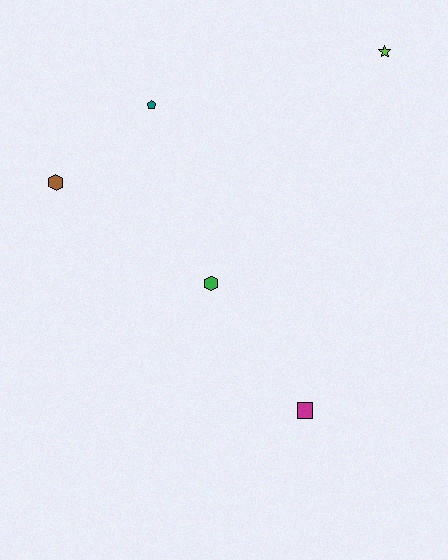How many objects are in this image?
There are 5 objects.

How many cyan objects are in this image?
There are no cyan objects.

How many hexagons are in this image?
There are 2 hexagons.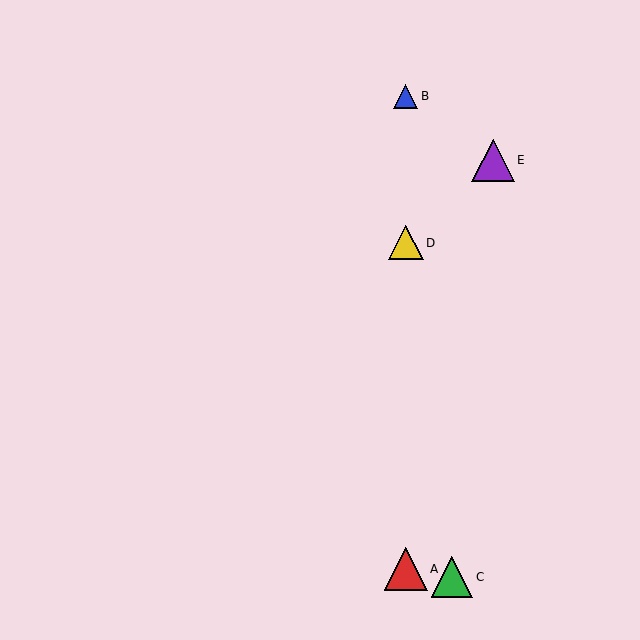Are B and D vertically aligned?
Yes, both are at x≈406.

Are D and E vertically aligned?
No, D is at x≈406 and E is at x≈493.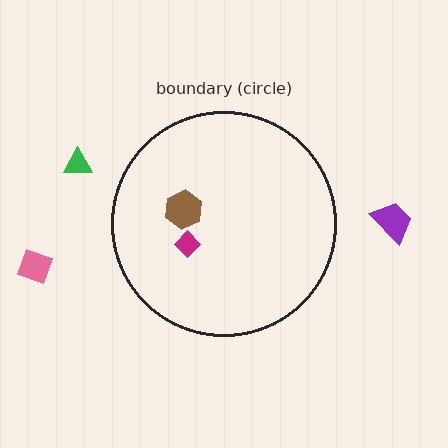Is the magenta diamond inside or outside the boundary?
Inside.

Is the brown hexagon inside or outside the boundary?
Inside.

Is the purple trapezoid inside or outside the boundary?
Outside.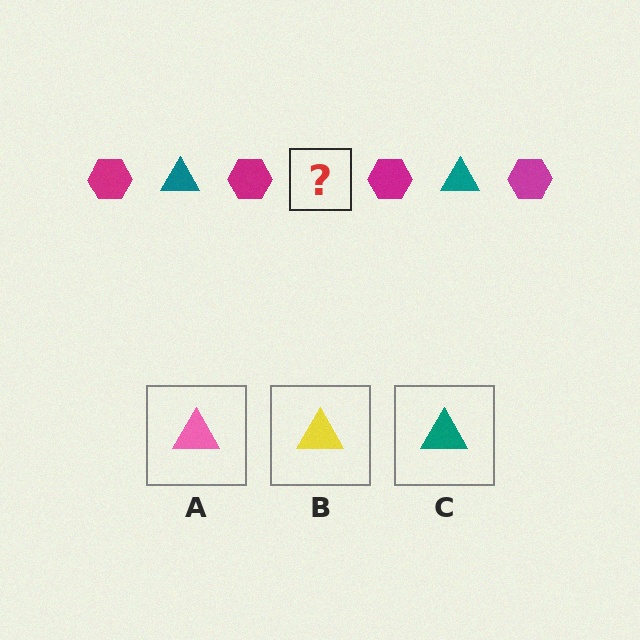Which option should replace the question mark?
Option C.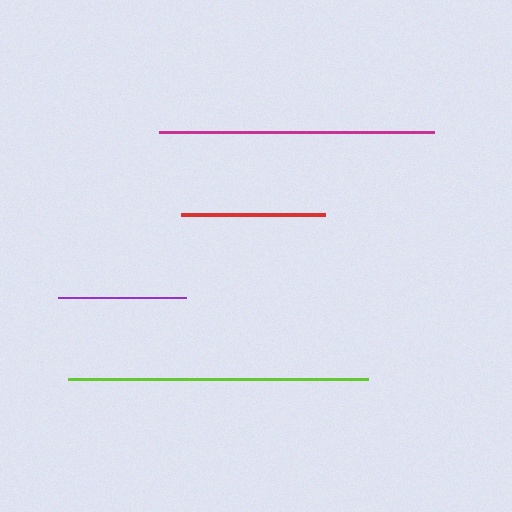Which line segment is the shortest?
The purple line is the shortest at approximately 128 pixels.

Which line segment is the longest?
The lime line is the longest at approximately 300 pixels.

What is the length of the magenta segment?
The magenta segment is approximately 275 pixels long.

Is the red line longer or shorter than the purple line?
The red line is longer than the purple line.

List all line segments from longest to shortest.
From longest to shortest: lime, magenta, red, purple.